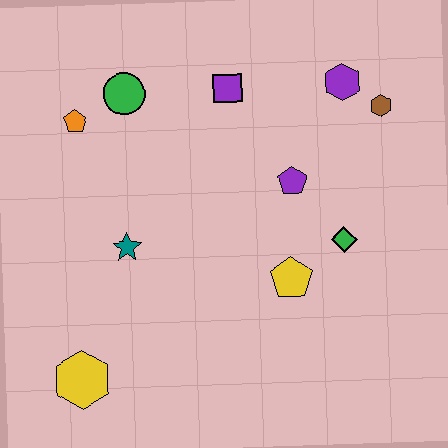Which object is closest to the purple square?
The green circle is closest to the purple square.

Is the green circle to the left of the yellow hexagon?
No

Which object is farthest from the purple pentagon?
The yellow hexagon is farthest from the purple pentagon.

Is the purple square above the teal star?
Yes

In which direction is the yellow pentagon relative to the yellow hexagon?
The yellow pentagon is to the right of the yellow hexagon.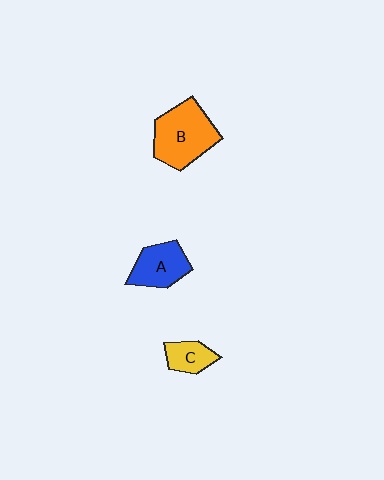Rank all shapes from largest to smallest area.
From largest to smallest: B (orange), A (blue), C (yellow).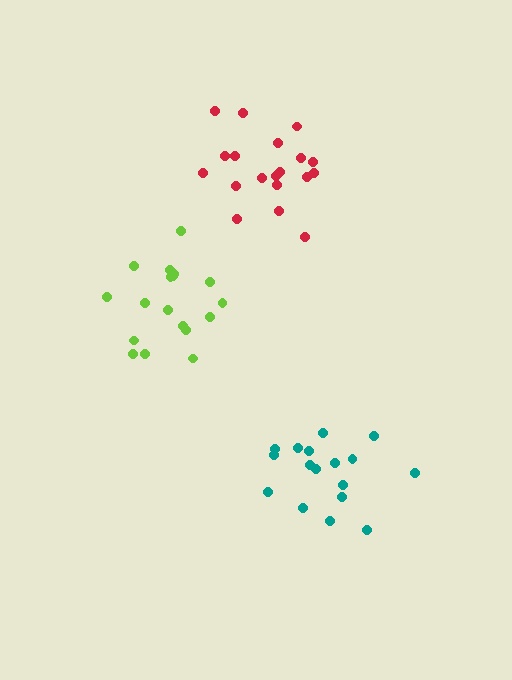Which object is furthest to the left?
The lime cluster is leftmost.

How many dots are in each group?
Group 1: 17 dots, Group 2: 18 dots, Group 3: 19 dots (54 total).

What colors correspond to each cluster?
The clusters are colored: teal, lime, red.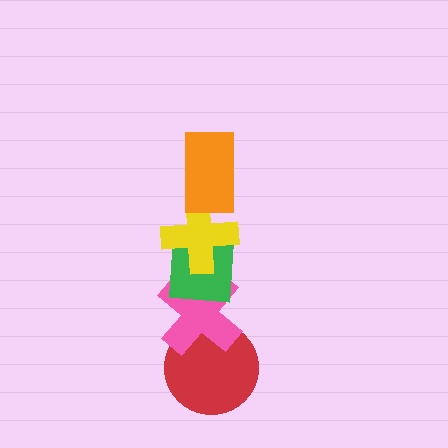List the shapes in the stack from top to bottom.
From top to bottom: the orange rectangle, the yellow cross, the green square, the pink cross, the red circle.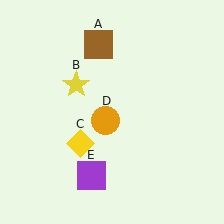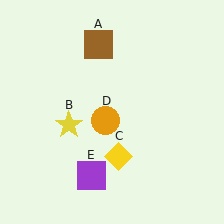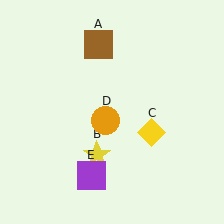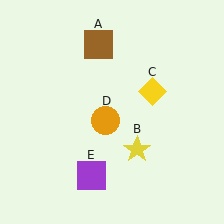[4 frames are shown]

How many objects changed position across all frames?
2 objects changed position: yellow star (object B), yellow diamond (object C).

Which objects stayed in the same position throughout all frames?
Brown square (object A) and orange circle (object D) and purple square (object E) remained stationary.